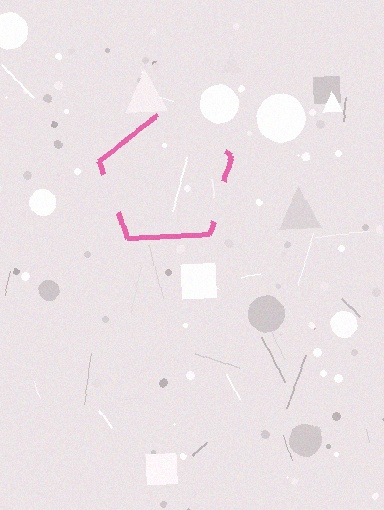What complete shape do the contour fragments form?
The contour fragments form a pentagon.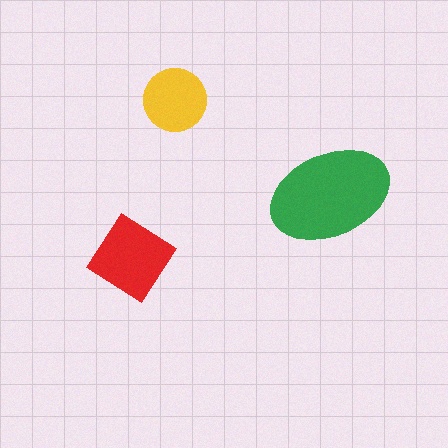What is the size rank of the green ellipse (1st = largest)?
1st.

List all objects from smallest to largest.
The yellow circle, the red diamond, the green ellipse.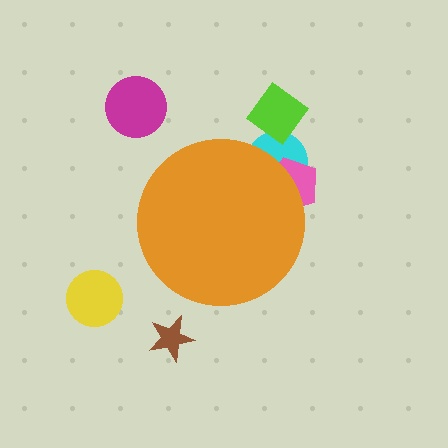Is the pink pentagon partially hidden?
Yes, the pink pentagon is partially hidden behind the orange circle.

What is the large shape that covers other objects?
An orange circle.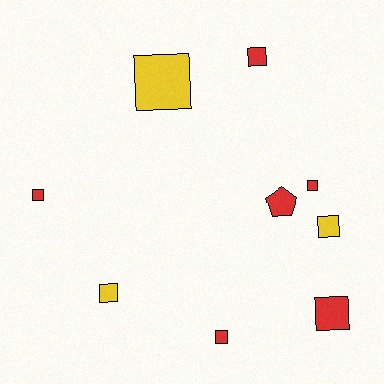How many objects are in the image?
There are 9 objects.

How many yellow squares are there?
There are 3 yellow squares.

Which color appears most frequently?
Red, with 6 objects.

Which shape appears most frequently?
Square, with 8 objects.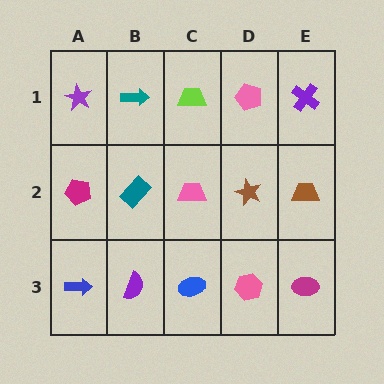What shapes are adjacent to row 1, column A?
A magenta pentagon (row 2, column A), a teal arrow (row 1, column B).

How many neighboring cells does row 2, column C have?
4.